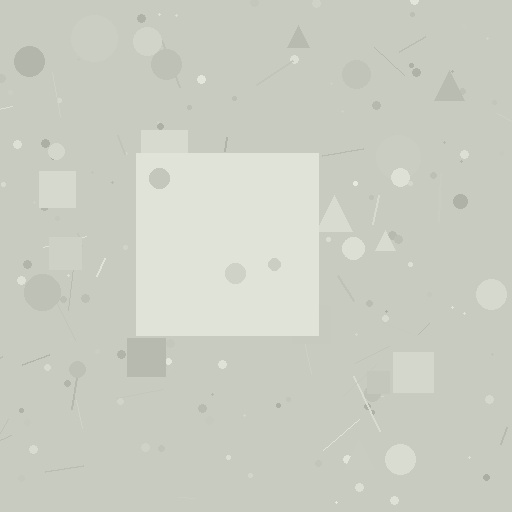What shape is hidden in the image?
A square is hidden in the image.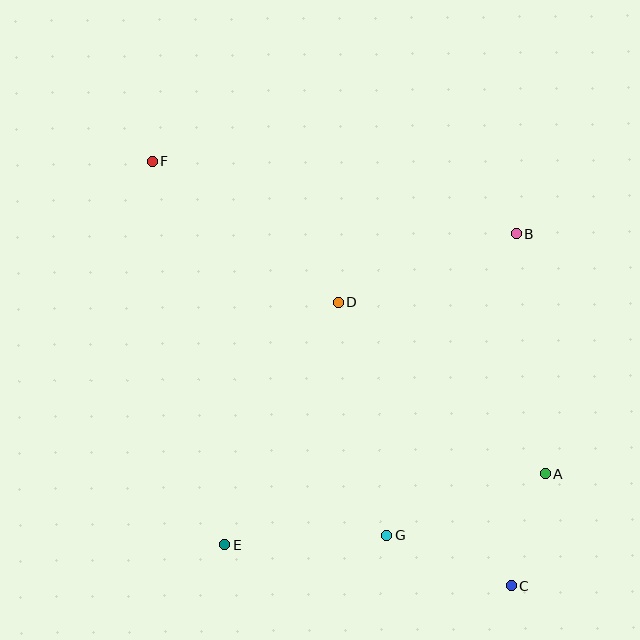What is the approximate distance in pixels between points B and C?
The distance between B and C is approximately 352 pixels.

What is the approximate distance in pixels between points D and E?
The distance between D and E is approximately 268 pixels.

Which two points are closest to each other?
Points A and C are closest to each other.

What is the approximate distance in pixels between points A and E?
The distance between A and E is approximately 328 pixels.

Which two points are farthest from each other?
Points C and F are farthest from each other.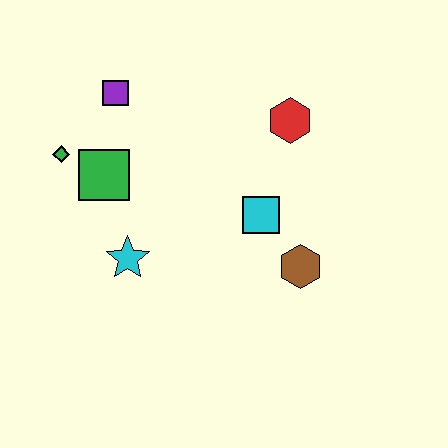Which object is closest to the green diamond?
The green square is closest to the green diamond.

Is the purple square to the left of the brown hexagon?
Yes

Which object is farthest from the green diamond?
The brown hexagon is farthest from the green diamond.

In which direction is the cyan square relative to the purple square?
The cyan square is to the right of the purple square.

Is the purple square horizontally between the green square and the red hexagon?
Yes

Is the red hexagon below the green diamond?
No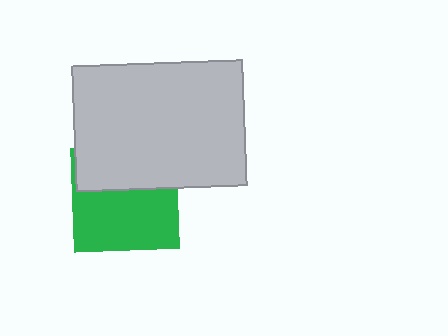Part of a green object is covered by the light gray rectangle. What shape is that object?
It is a square.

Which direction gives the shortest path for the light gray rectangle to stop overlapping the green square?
Moving up gives the shortest separation.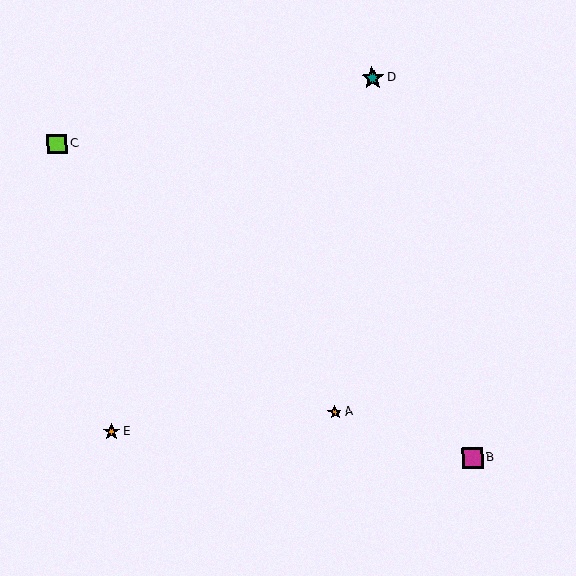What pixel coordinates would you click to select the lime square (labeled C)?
Click at (57, 144) to select the lime square C.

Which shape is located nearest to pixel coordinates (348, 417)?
The orange star (labeled A) at (335, 413) is nearest to that location.